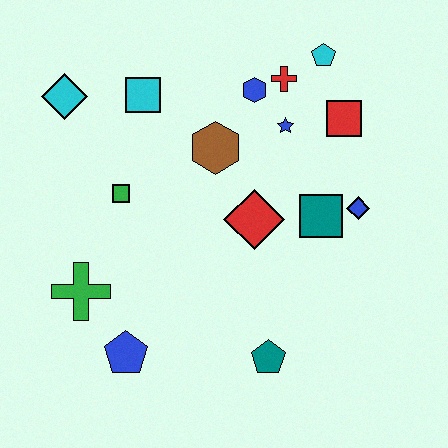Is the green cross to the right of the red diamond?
No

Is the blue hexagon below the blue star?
No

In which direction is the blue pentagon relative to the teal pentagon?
The blue pentagon is to the left of the teal pentagon.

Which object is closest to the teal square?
The blue diamond is closest to the teal square.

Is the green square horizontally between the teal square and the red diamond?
No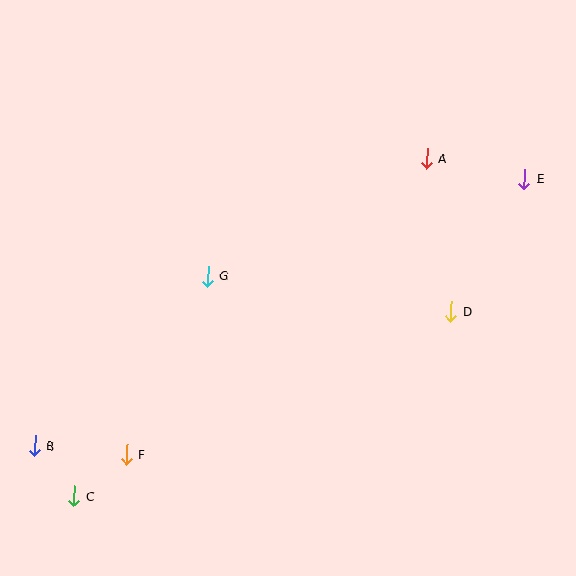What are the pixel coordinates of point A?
Point A is at (427, 158).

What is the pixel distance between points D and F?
The distance between D and F is 355 pixels.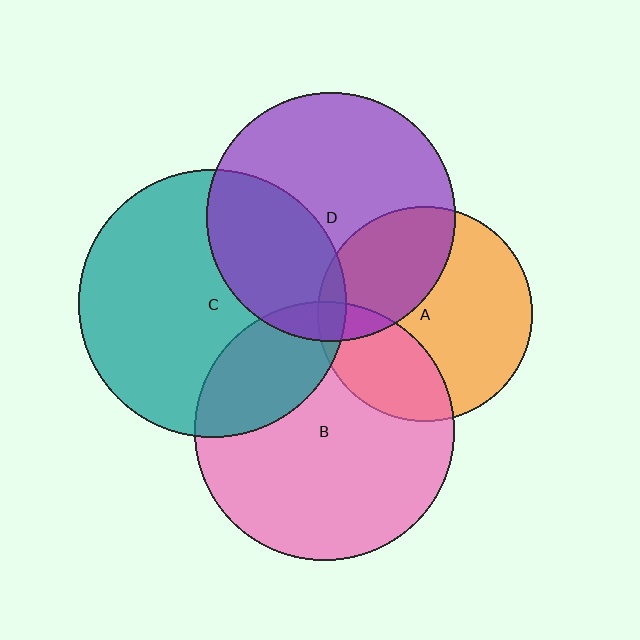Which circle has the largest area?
Circle C (teal).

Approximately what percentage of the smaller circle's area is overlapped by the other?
Approximately 10%.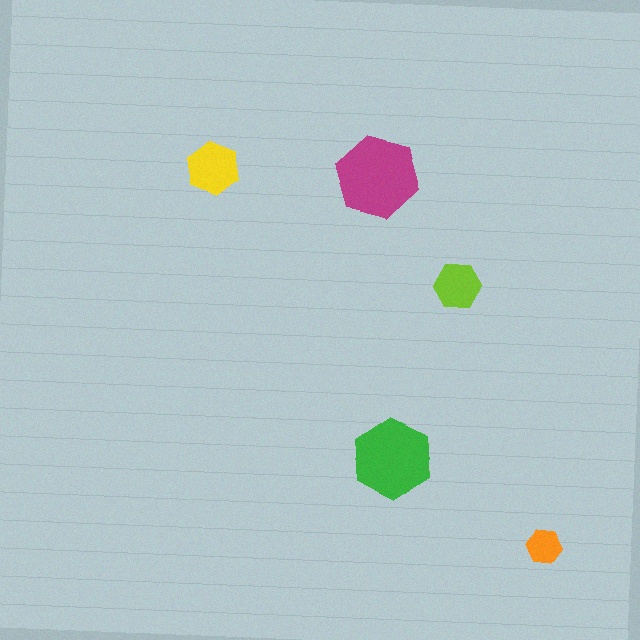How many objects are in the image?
There are 5 objects in the image.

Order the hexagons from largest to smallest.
the magenta one, the green one, the yellow one, the lime one, the orange one.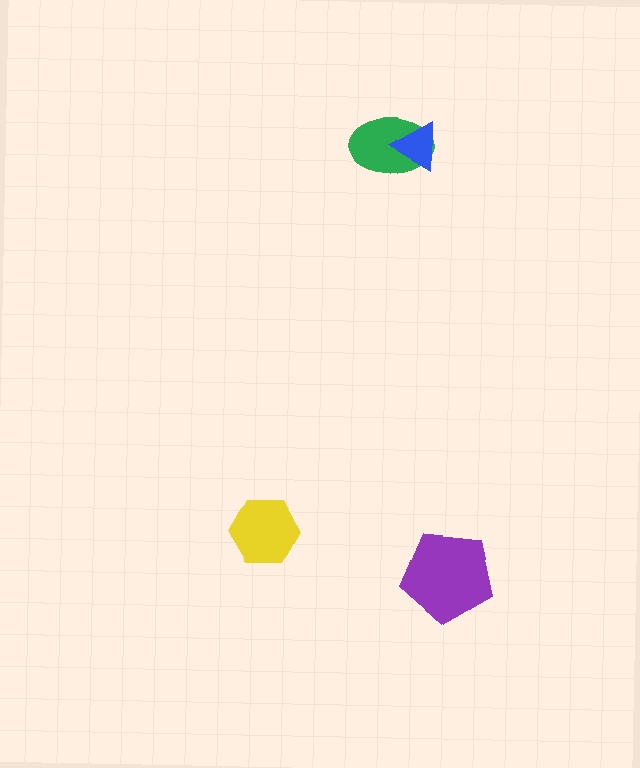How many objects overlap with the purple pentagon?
0 objects overlap with the purple pentagon.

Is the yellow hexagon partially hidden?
No, no other shape covers it.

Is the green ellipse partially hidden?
Yes, it is partially covered by another shape.